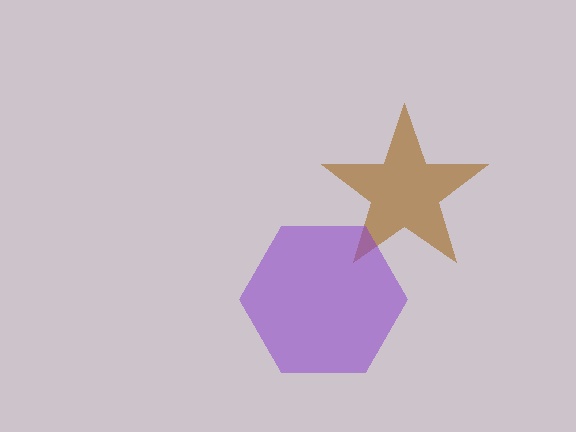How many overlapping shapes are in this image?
There are 2 overlapping shapes in the image.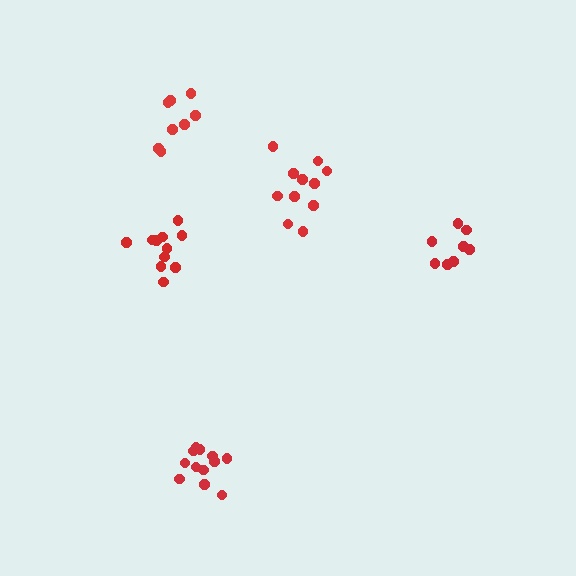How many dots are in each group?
Group 1: 11 dots, Group 2: 12 dots, Group 3: 8 dots, Group 4: 11 dots, Group 5: 8 dots (50 total).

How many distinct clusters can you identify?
There are 5 distinct clusters.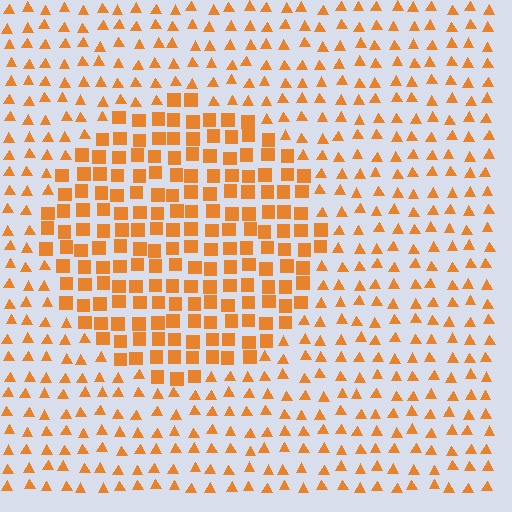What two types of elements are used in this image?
The image uses squares inside the circle region and triangles outside it.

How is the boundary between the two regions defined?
The boundary is defined by a change in element shape: squares inside vs. triangles outside. All elements share the same color and spacing.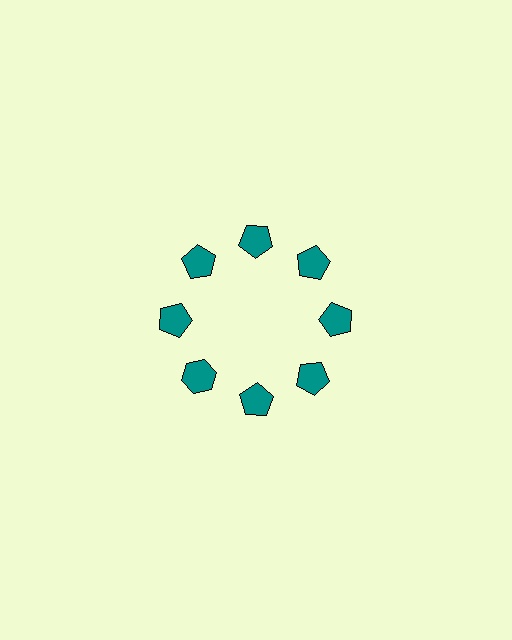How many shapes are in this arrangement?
There are 8 shapes arranged in a ring pattern.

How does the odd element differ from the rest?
It has a different shape: hexagon instead of pentagon.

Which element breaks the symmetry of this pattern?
The teal hexagon at roughly the 8 o'clock position breaks the symmetry. All other shapes are teal pentagons.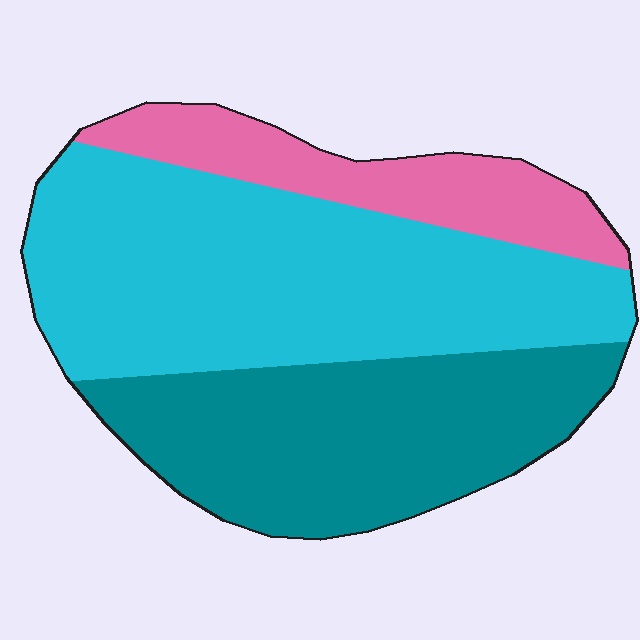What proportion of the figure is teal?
Teal covers 35% of the figure.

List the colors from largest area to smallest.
From largest to smallest: cyan, teal, pink.